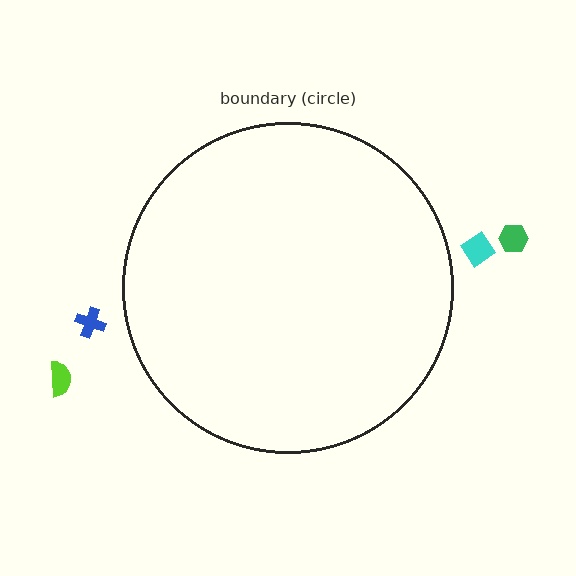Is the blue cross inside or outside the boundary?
Outside.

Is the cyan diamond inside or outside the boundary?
Outside.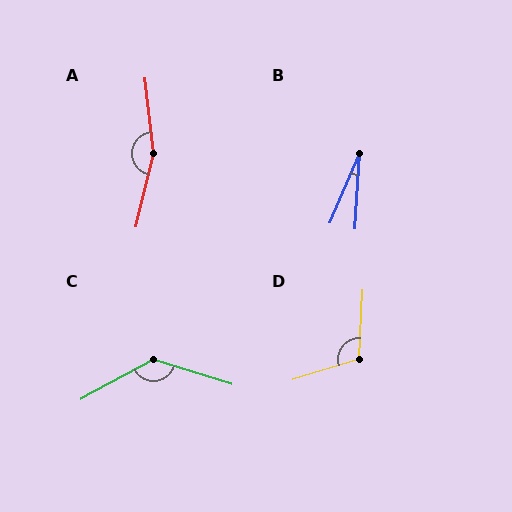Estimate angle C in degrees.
Approximately 134 degrees.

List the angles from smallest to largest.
B (20°), D (110°), C (134°), A (161°).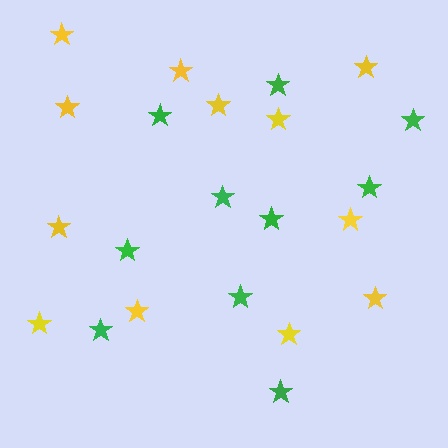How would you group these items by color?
There are 2 groups: one group of yellow stars (12) and one group of green stars (10).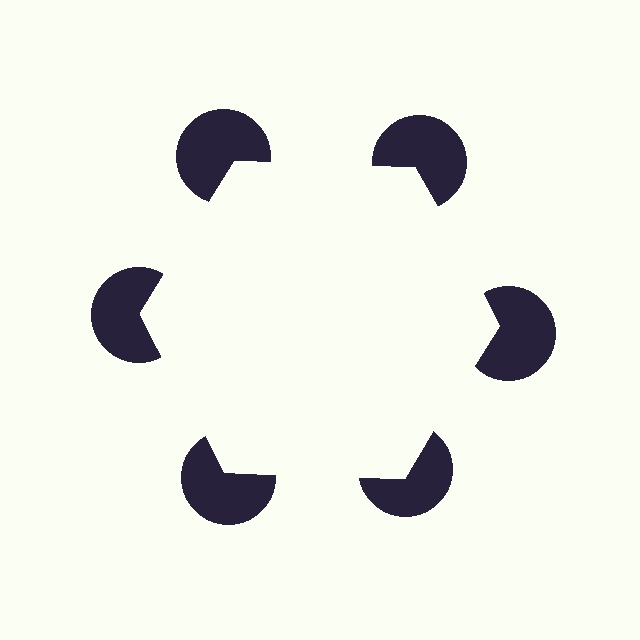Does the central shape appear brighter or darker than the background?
It typically appears slightly brighter than the background, even though no actual brightness change is drawn.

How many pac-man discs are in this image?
There are 6 — one at each vertex of the illusory hexagon.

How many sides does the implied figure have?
6 sides.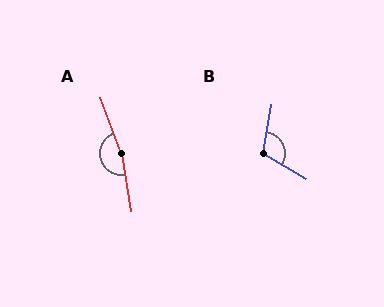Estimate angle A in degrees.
Approximately 170 degrees.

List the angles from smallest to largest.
B (110°), A (170°).